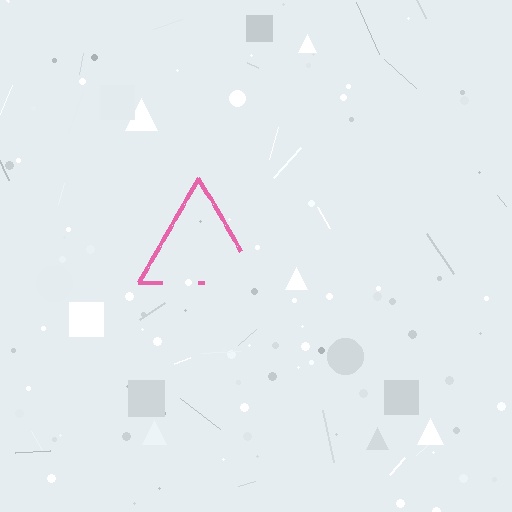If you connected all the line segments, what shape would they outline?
They would outline a triangle.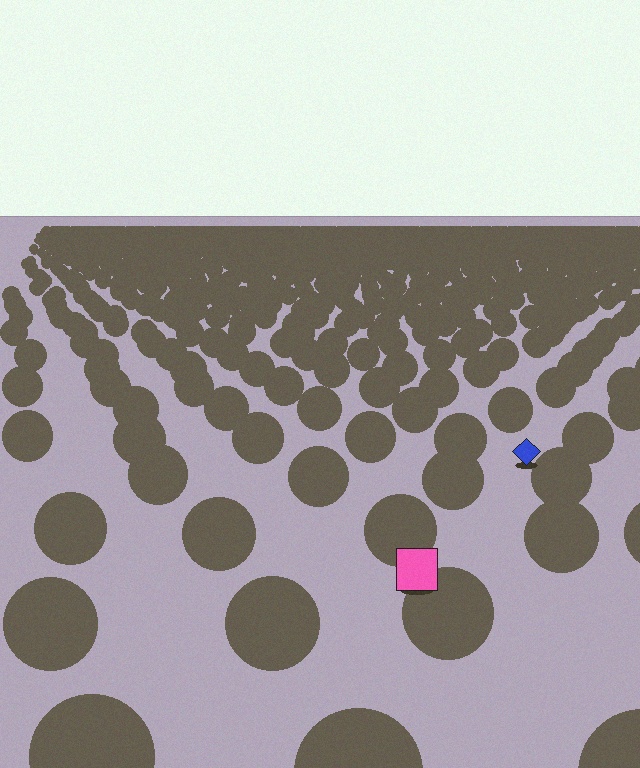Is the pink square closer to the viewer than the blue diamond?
Yes. The pink square is closer — you can tell from the texture gradient: the ground texture is coarser near it.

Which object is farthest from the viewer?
The blue diamond is farthest from the viewer. It appears smaller and the ground texture around it is denser.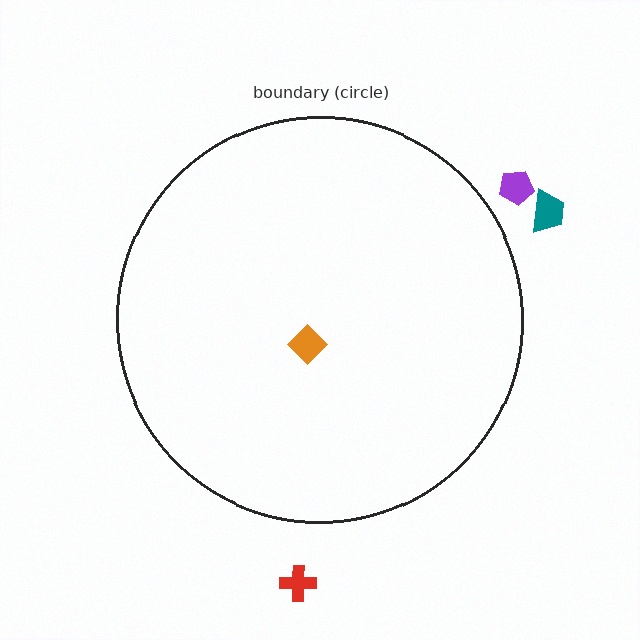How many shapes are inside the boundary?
1 inside, 3 outside.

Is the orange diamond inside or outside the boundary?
Inside.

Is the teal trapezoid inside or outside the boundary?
Outside.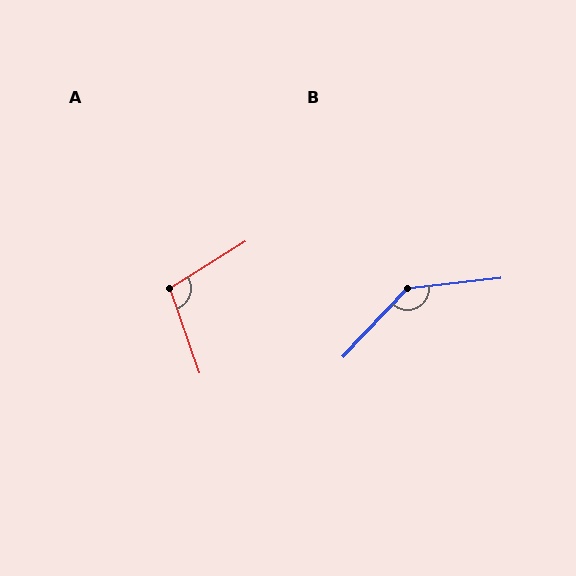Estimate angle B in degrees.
Approximately 140 degrees.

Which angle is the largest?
B, at approximately 140 degrees.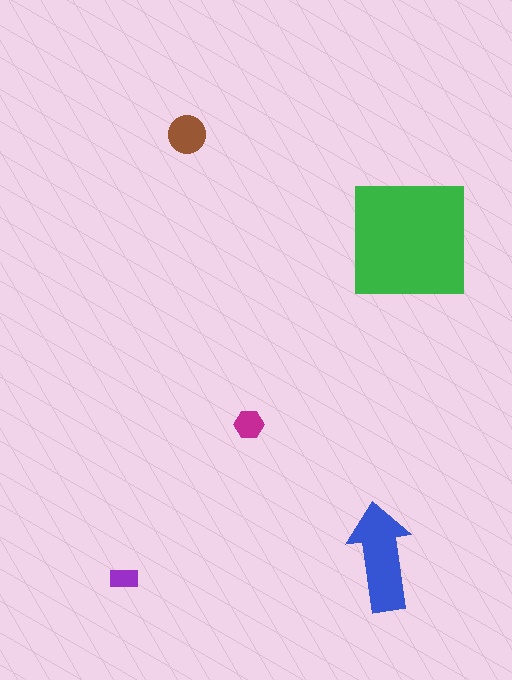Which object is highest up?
The brown circle is topmost.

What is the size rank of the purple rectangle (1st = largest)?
5th.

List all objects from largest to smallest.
The green square, the blue arrow, the brown circle, the magenta hexagon, the purple rectangle.